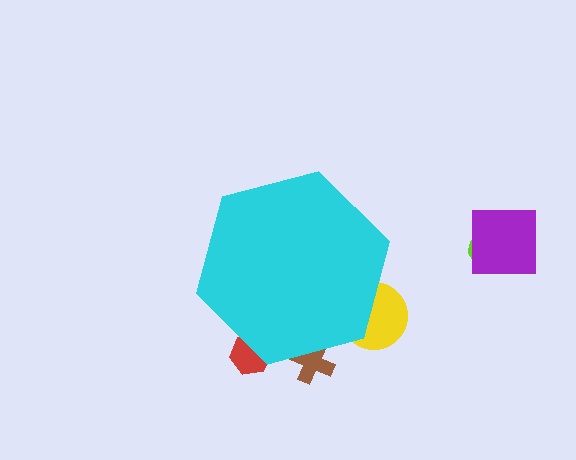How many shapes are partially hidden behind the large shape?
3 shapes are partially hidden.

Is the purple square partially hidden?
No, the purple square is fully visible.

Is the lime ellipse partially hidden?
No, the lime ellipse is fully visible.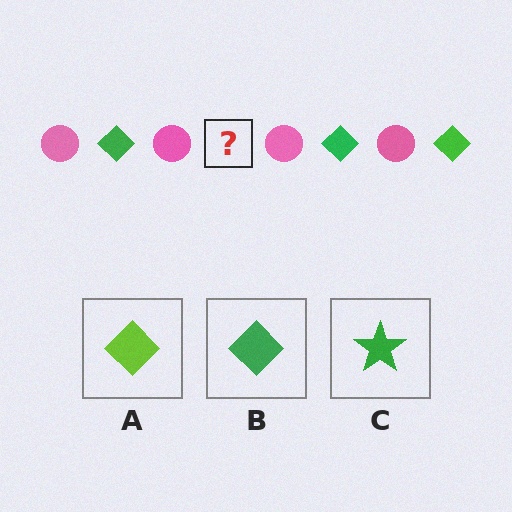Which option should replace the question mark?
Option B.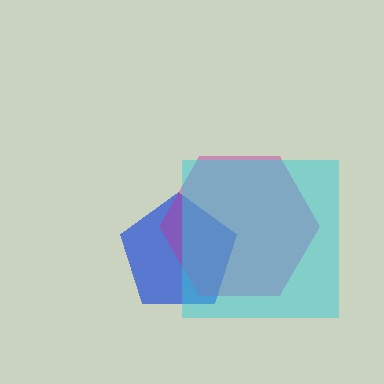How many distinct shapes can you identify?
There are 3 distinct shapes: a blue pentagon, a magenta hexagon, a cyan square.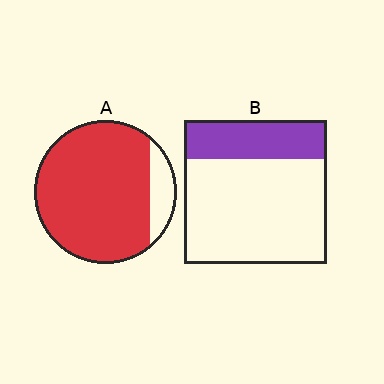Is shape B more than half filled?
No.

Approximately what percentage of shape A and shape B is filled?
A is approximately 85% and B is approximately 25%.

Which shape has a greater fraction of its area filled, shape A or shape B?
Shape A.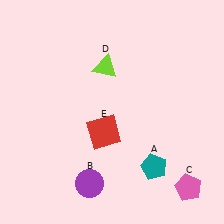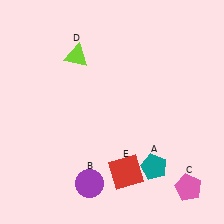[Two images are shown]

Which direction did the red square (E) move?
The red square (E) moved down.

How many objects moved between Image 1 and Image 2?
2 objects moved between the two images.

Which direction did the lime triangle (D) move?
The lime triangle (D) moved left.